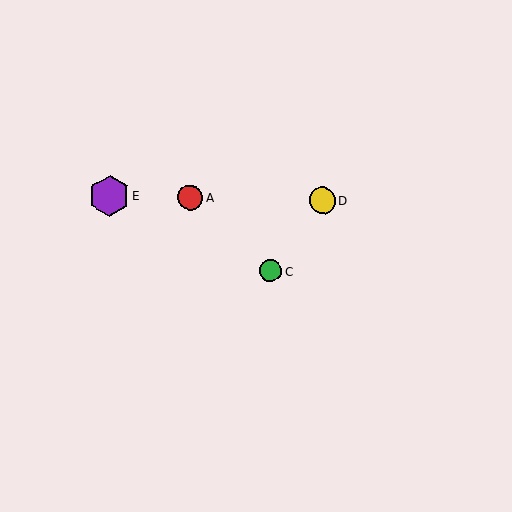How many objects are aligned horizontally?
4 objects (A, B, D, E) are aligned horizontally.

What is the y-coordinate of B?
Object B is at y≈196.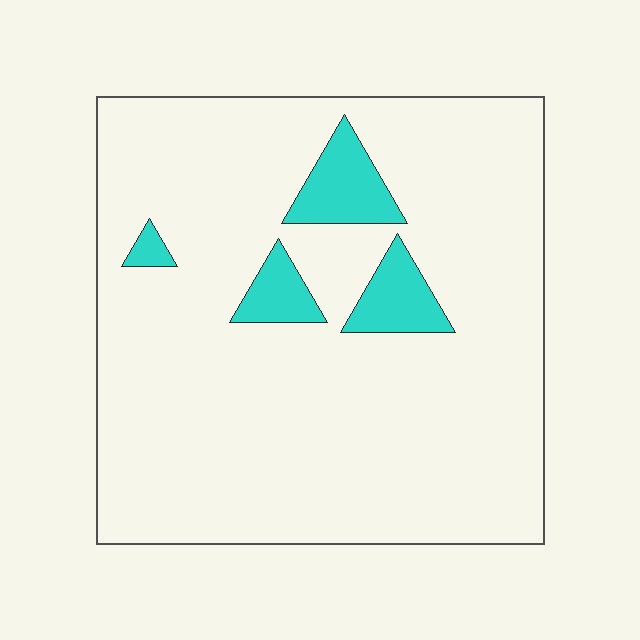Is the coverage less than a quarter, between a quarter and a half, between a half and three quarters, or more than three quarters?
Less than a quarter.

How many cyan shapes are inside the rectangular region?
4.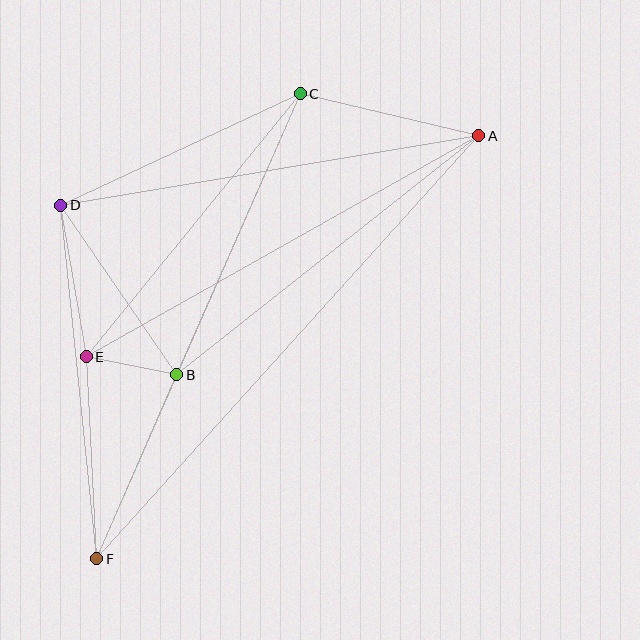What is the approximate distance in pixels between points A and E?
The distance between A and E is approximately 450 pixels.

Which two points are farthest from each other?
Points A and F are farthest from each other.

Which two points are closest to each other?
Points B and E are closest to each other.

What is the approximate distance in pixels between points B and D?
The distance between B and D is approximately 206 pixels.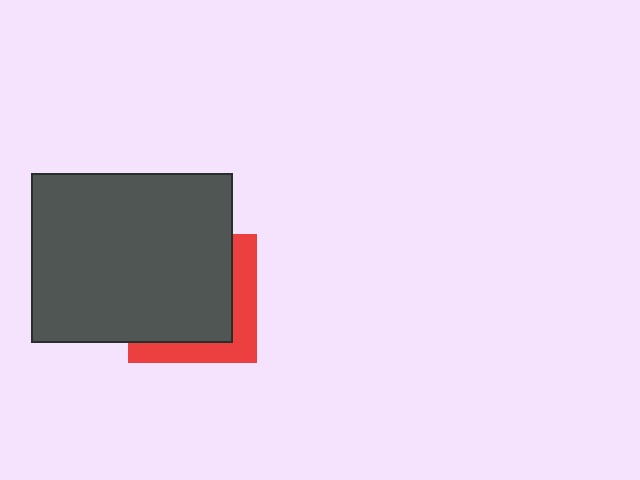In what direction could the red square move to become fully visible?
The red square could move toward the lower-right. That would shift it out from behind the dark gray rectangle entirely.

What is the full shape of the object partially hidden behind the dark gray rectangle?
The partially hidden object is a red square.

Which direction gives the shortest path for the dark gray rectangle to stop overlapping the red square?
Moving toward the upper-left gives the shortest separation.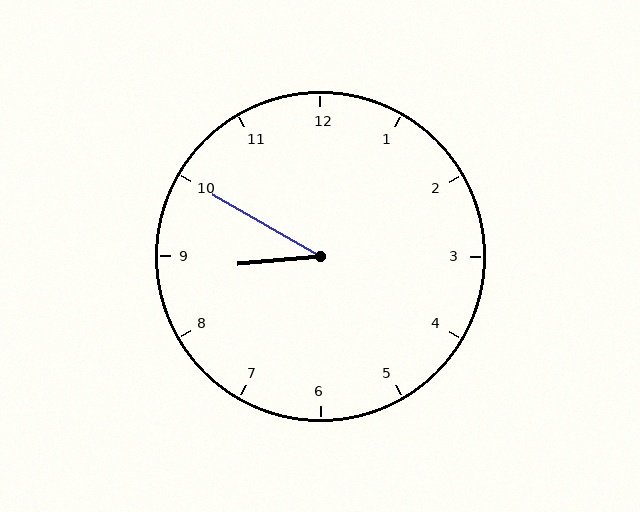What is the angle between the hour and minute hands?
Approximately 35 degrees.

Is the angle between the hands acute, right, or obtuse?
It is acute.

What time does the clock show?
8:50.